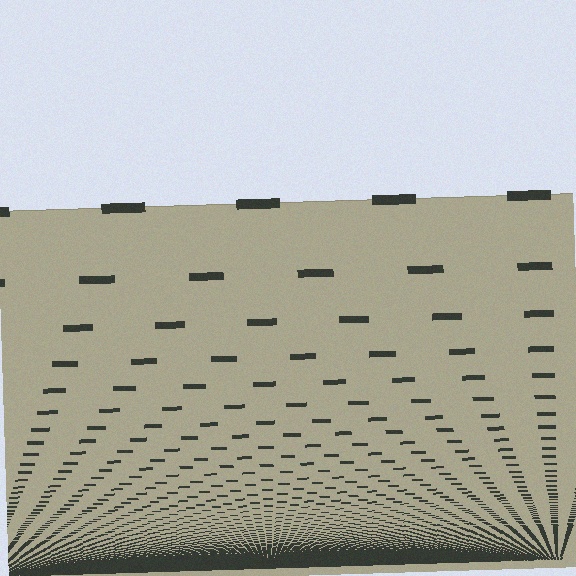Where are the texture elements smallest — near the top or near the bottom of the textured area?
Near the bottom.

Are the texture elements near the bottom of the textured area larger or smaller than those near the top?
Smaller. The gradient is inverted — elements near the bottom are smaller and denser.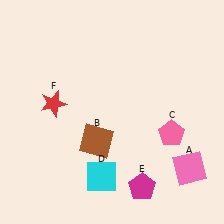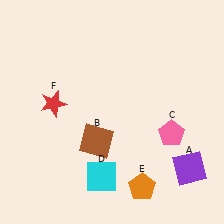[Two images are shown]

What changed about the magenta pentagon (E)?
In Image 1, E is magenta. In Image 2, it changed to orange.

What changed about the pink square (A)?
In Image 1, A is pink. In Image 2, it changed to purple.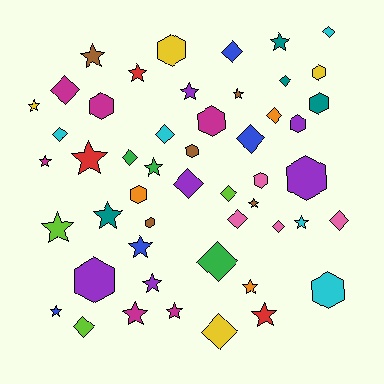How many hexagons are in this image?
There are 13 hexagons.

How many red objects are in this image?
There are 3 red objects.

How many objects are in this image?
There are 50 objects.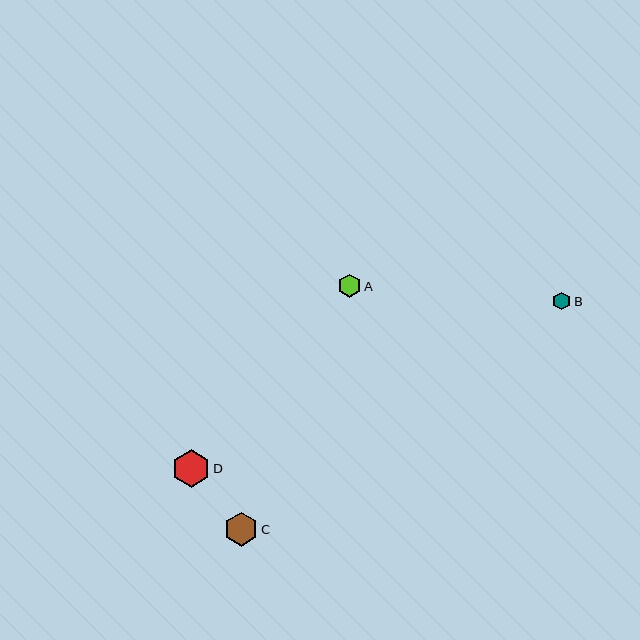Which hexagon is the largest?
Hexagon D is the largest with a size of approximately 38 pixels.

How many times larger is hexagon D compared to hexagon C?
Hexagon D is approximately 1.1 times the size of hexagon C.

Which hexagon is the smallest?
Hexagon B is the smallest with a size of approximately 18 pixels.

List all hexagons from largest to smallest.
From largest to smallest: D, C, A, B.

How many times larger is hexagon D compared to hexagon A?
Hexagon D is approximately 1.6 times the size of hexagon A.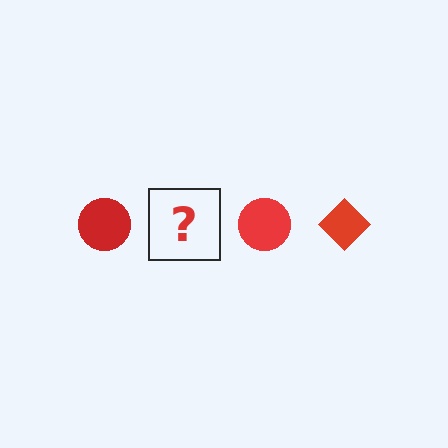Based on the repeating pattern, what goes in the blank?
The blank should be a red diamond.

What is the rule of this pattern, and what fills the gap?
The rule is that the pattern cycles through circle, diamond shapes in red. The gap should be filled with a red diamond.